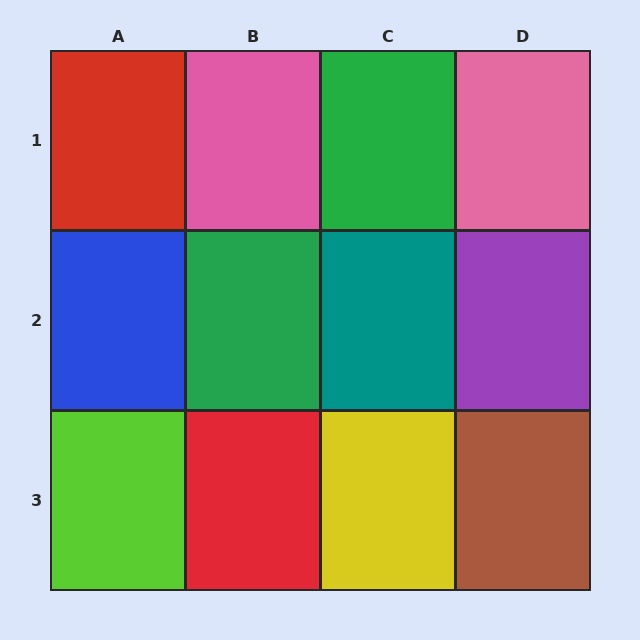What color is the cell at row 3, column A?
Lime.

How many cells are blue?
1 cell is blue.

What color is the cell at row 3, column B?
Red.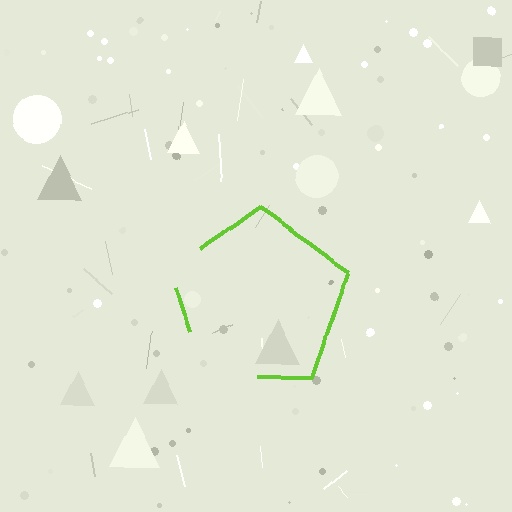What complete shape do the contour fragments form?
The contour fragments form a pentagon.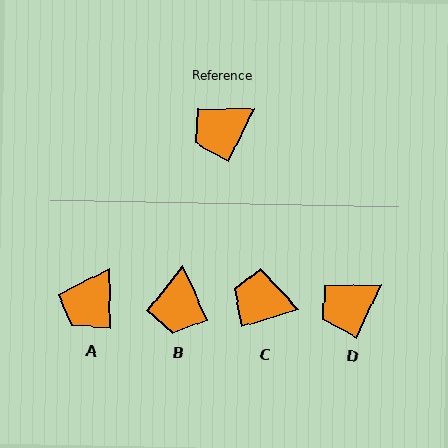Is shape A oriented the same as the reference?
No, it is off by about 26 degrees.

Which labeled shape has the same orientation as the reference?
D.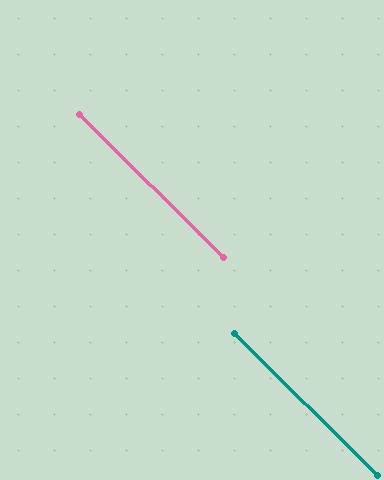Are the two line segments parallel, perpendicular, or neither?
Parallel — their directions differ by only 0.0°.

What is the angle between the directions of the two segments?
Approximately 0 degrees.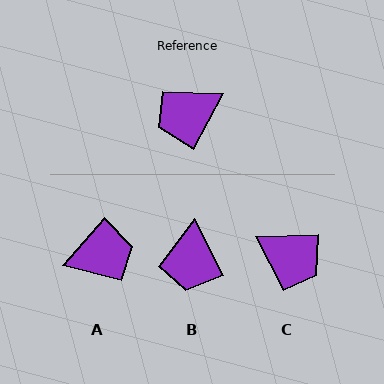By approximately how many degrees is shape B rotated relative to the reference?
Approximately 55 degrees counter-clockwise.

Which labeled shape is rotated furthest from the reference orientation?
A, about 168 degrees away.